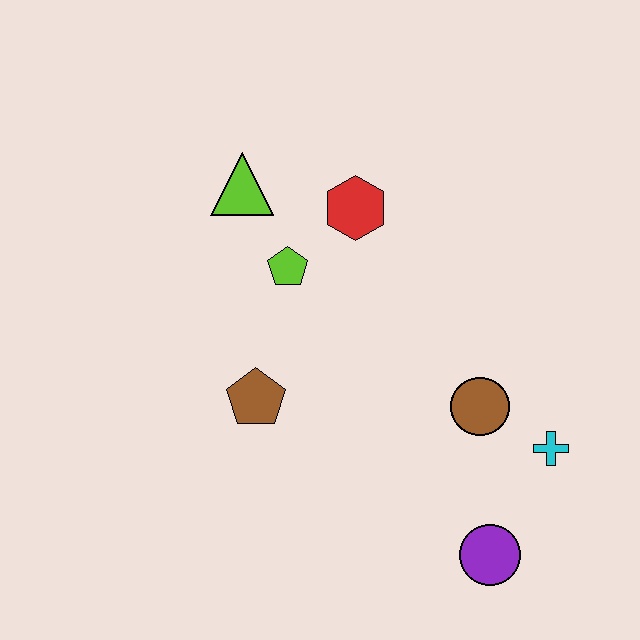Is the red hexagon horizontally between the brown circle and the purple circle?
No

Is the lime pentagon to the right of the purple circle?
No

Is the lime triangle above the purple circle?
Yes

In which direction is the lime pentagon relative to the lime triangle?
The lime pentagon is below the lime triangle.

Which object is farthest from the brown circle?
The lime triangle is farthest from the brown circle.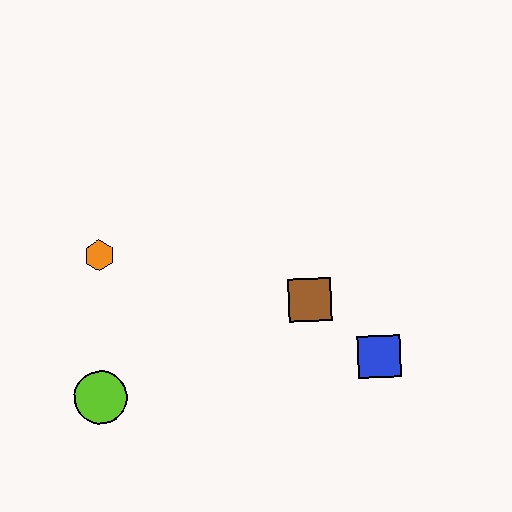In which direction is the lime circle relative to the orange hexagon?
The lime circle is below the orange hexagon.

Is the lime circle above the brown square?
No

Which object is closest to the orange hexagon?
The lime circle is closest to the orange hexagon.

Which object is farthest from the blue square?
The orange hexagon is farthest from the blue square.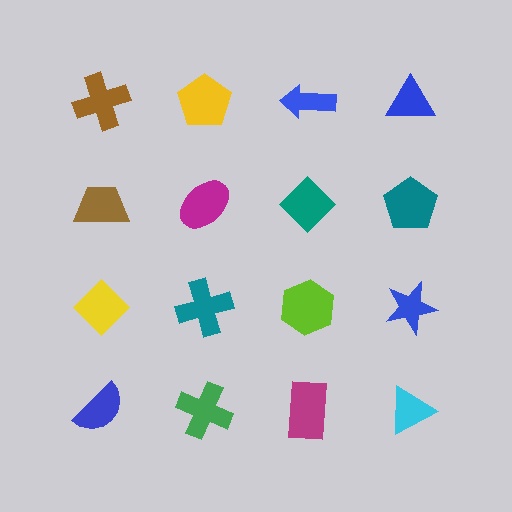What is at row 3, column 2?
A teal cross.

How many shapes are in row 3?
4 shapes.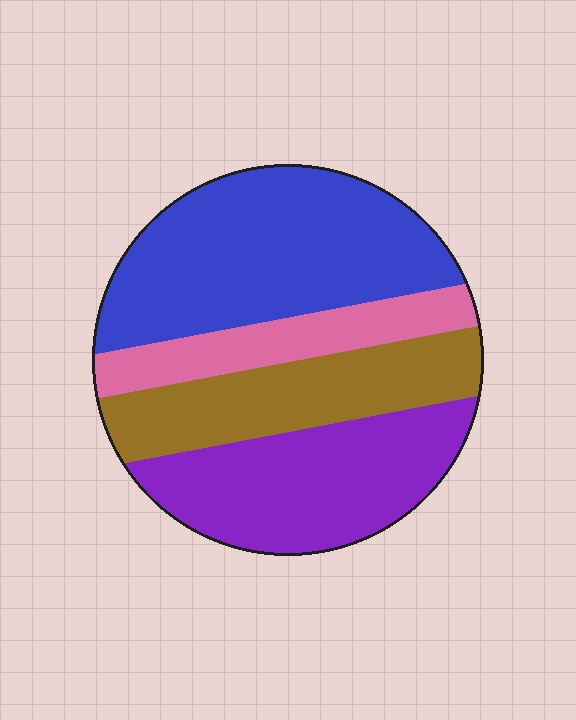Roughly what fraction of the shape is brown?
Brown covers roughly 20% of the shape.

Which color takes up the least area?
Pink, at roughly 15%.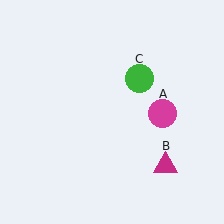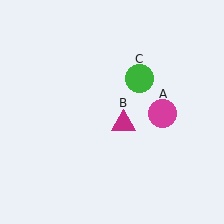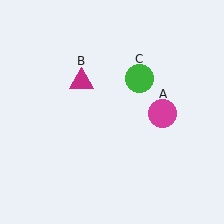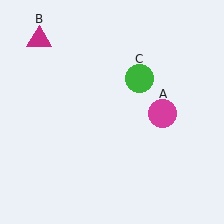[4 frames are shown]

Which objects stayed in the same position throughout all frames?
Magenta circle (object A) and green circle (object C) remained stationary.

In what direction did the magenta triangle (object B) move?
The magenta triangle (object B) moved up and to the left.